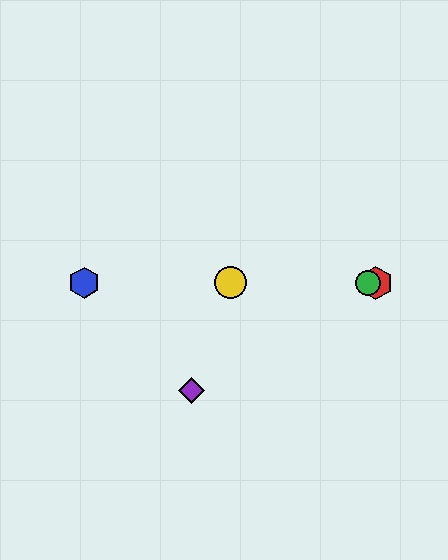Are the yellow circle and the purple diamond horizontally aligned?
No, the yellow circle is at y≈283 and the purple diamond is at y≈390.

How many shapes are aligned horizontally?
4 shapes (the red hexagon, the blue hexagon, the green circle, the yellow circle) are aligned horizontally.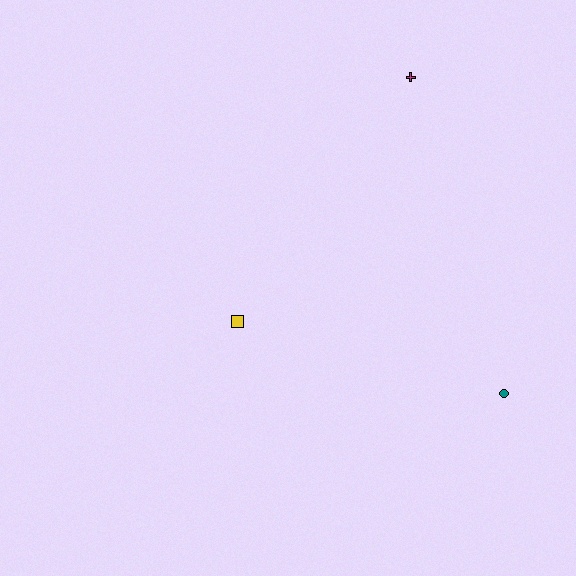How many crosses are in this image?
There is 1 cross.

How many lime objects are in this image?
There are no lime objects.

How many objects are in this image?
There are 3 objects.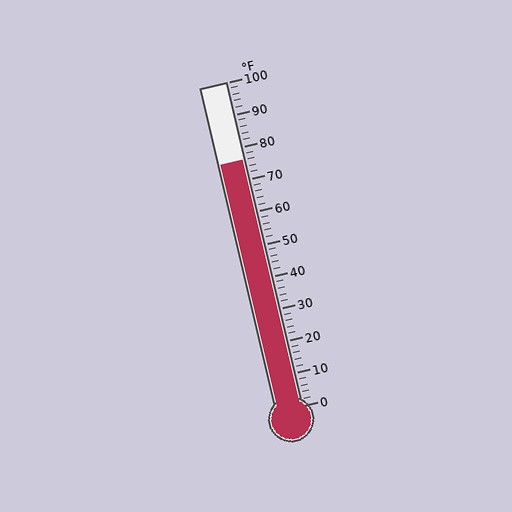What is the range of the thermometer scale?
The thermometer scale ranges from 0°F to 100°F.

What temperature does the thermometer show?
The thermometer shows approximately 76°F.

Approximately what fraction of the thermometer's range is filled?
The thermometer is filled to approximately 75% of its range.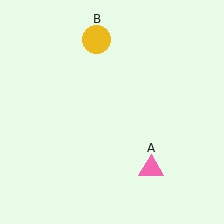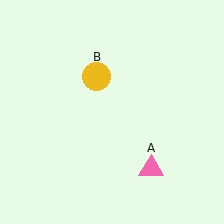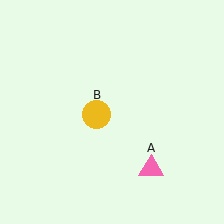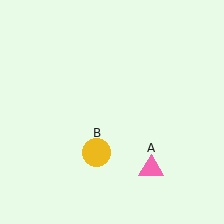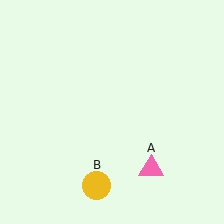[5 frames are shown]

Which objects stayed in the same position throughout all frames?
Pink triangle (object A) remained stationary.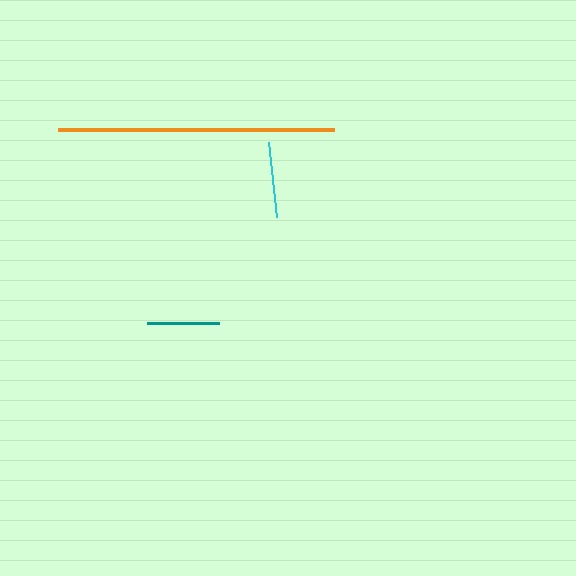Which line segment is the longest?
The orange line is the longest at approximately 276 pixels.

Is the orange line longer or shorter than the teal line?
The orange line is longer than the teal line.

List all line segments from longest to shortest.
From longest to shortest: orange, cyan, teal.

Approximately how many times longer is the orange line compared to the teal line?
The orange line is approximately 3.8 times the length of the teal line.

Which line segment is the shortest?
The teal line is the shortest at approximately 72 pixels.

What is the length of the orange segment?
The orange segment is approximately 276 pixels long.